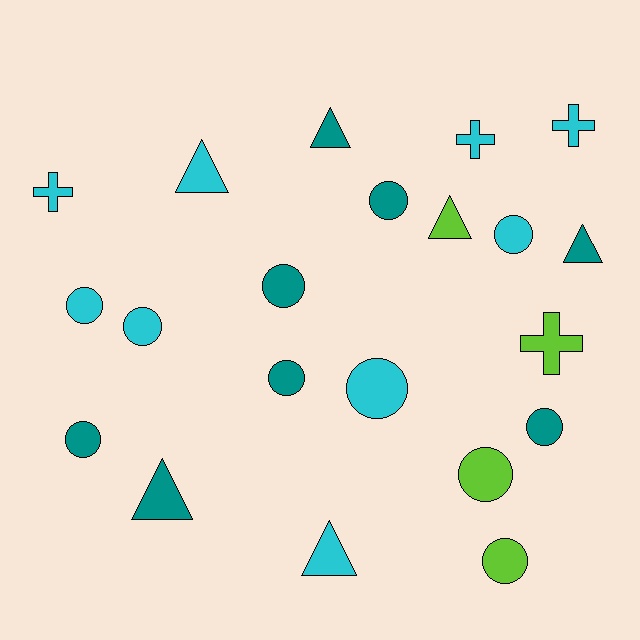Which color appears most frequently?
Cyan, with 9 objects.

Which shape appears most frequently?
Circle, with 11 objects.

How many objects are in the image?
There are 21 objects.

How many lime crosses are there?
There is 1 lime cross.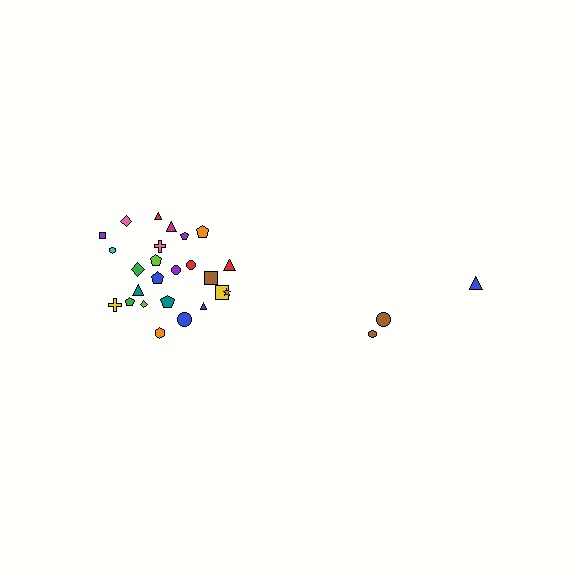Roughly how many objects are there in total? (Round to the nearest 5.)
Roughly 30 objects in total.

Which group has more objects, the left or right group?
The left group.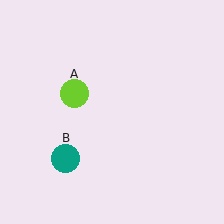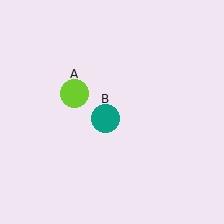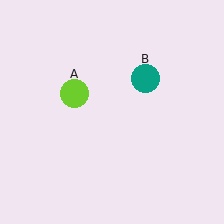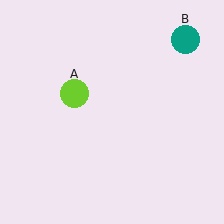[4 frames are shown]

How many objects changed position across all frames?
1 object changed position: teal circle (object B).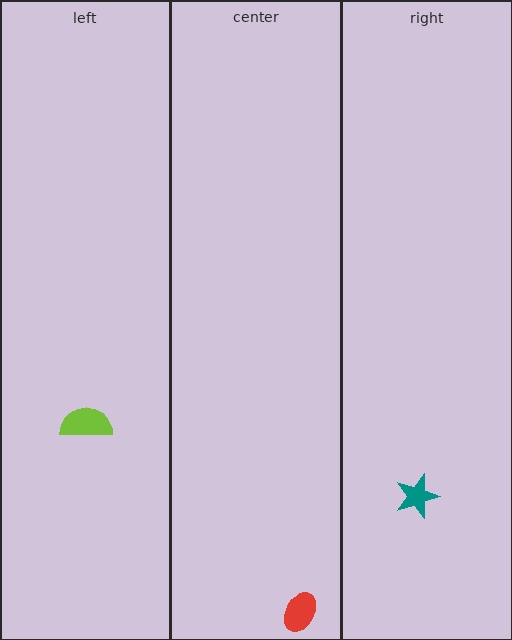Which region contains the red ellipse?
The center region.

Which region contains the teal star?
The right region.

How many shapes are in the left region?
1.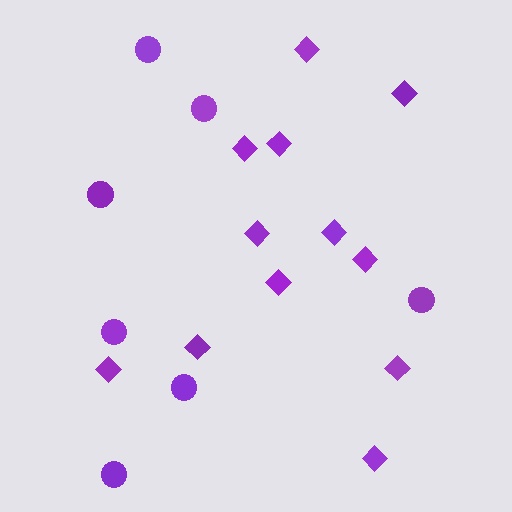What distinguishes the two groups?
There are 2 groups: one group of diamonds (12) and one group of circles (7).